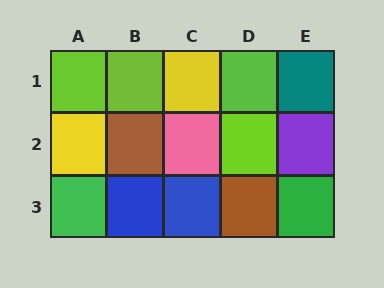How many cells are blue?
2 cells are blue.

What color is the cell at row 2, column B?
Brown.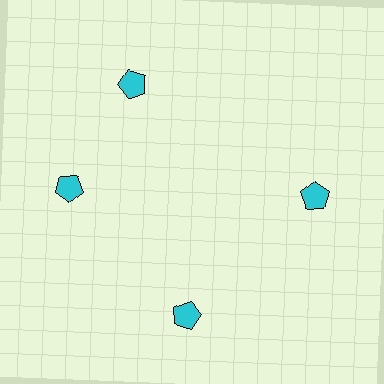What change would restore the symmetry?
The symmetry would be restored by rotating it back into even spacing with its neighbors so that all 4 pentagons sit at equal angles and equal distance from the center.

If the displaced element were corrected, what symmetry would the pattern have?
It would have 4-fold rotational symmetry — the pattern would map onto itself every 90 degrees.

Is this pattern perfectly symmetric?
No. The 4 cyan pentagons are arranged in a ring, but one element near the 12 o'clock position is rotated out of alignment along the ring, breaking the 4-fold rotational symmetry.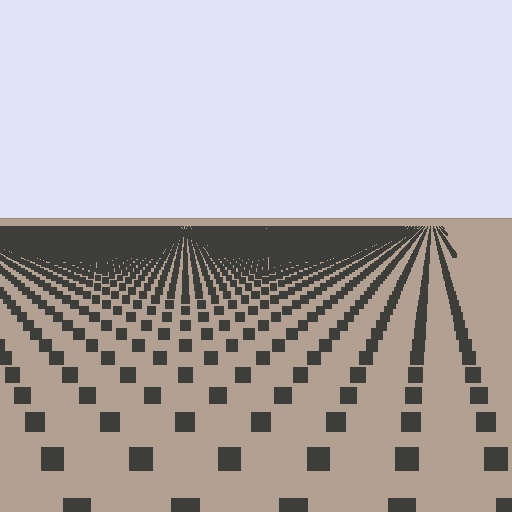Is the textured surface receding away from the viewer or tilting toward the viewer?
The surface is receding away from the viewer. Texture elements get smaller and denser toward the top.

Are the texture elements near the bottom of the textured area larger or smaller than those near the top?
Larger. Near the bottom, elements are closer to the viewer and appear at a bigger on-screen size.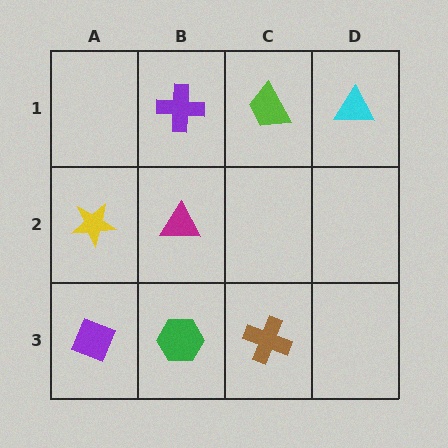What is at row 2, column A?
A yellow star.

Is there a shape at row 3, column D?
No, that cell is empty.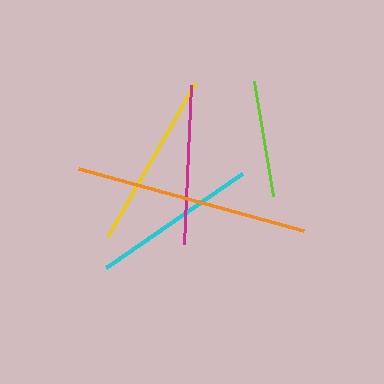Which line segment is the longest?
The orange line is the longest at approximately 233 pixels.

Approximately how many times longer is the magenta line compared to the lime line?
The magenta line is approximately 1.4 times the length of the lime line.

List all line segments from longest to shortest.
From longest to shortest: orange, yellow, cyan, magenta, lime.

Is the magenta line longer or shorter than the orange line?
The orange line is longer than the magenta line.